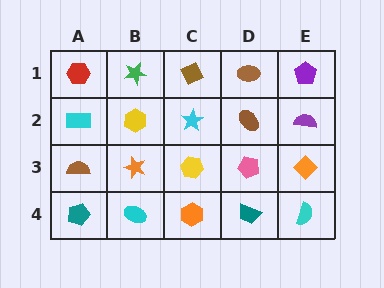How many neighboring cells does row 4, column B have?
3.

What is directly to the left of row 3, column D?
A yellow hexagon.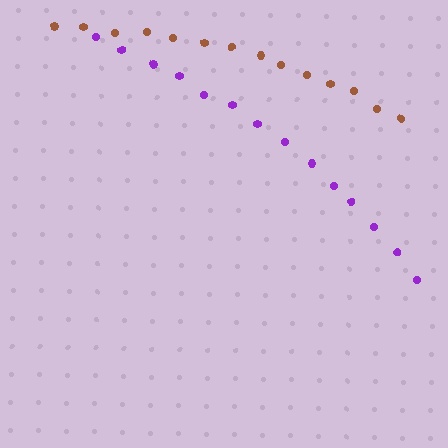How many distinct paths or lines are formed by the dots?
There are 2 distinct paths.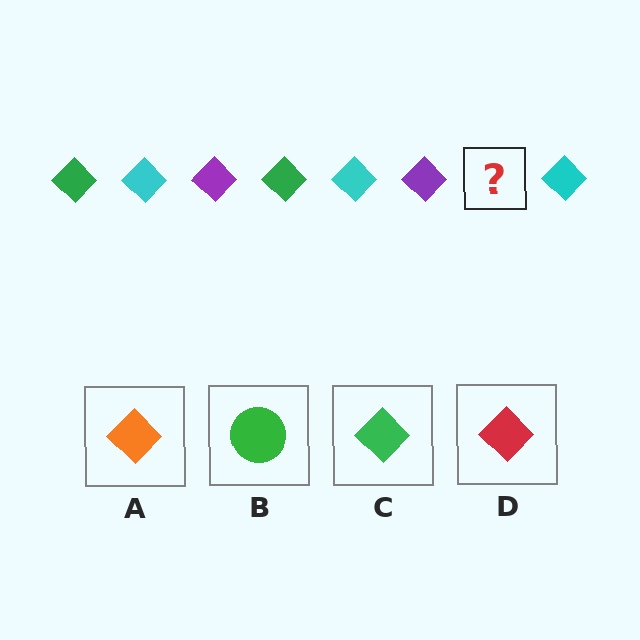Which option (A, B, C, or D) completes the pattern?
C.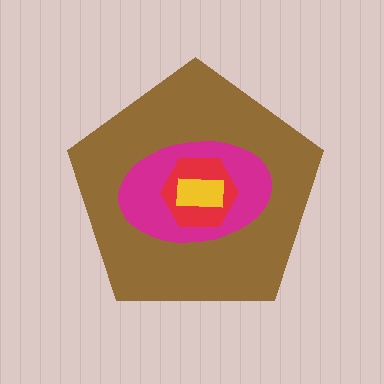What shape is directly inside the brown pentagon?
The magenta ellipse.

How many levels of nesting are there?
4.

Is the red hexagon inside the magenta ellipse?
Yes.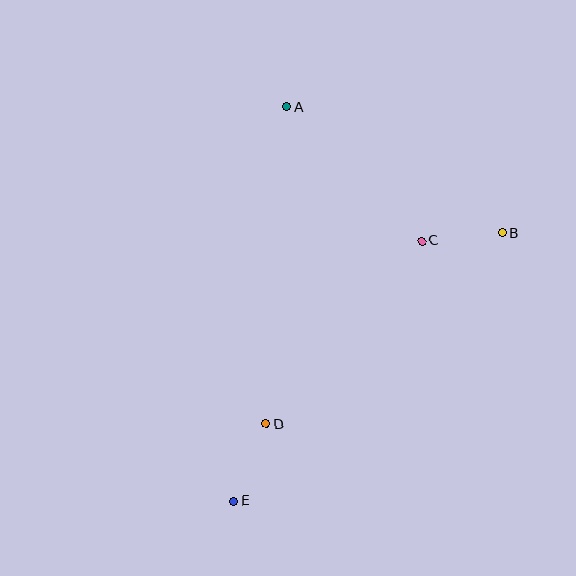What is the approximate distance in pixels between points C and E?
The distance between C and E is approximately 321 pixels.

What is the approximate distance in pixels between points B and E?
The distance between B and E is approximately 380 pixels.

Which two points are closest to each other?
Points B and C are closest to each other.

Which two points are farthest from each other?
Points A and E are farthest from each other.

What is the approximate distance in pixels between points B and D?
The distance between B and D is approximately 304 pixels.